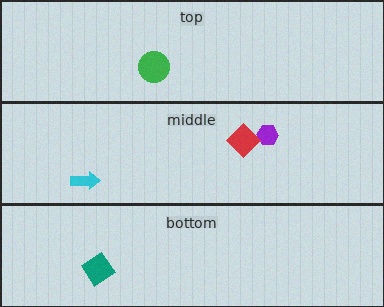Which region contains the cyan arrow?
The middle region.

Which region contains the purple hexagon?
The middle region.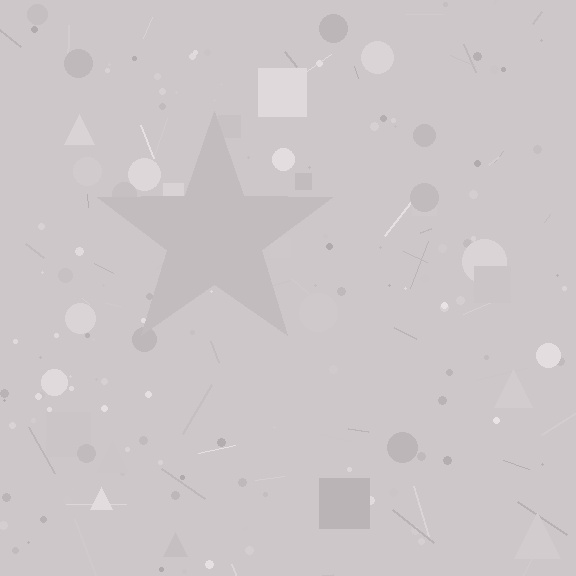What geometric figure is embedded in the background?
A star is embedded in the background.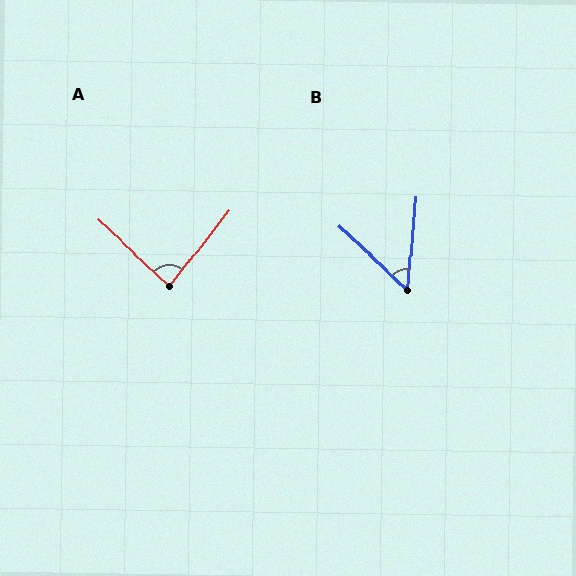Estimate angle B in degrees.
Approximately 52 degrees.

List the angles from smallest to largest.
B (52°), A (85°).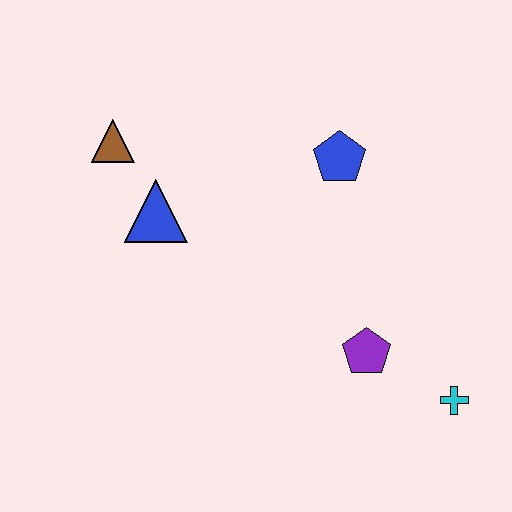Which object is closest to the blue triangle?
The brown triangle is closest to the blue triangle.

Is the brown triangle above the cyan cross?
Yes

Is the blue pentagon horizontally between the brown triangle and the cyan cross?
Yes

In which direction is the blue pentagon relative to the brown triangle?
The blue pentagon is to the right of the brown triangle.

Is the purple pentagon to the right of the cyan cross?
No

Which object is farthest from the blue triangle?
The cyan cross is farthest from the blue triangle.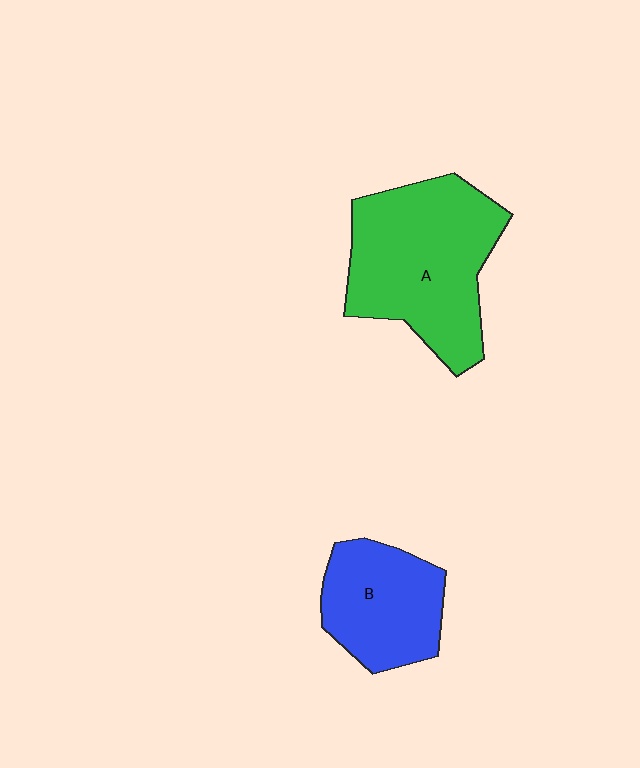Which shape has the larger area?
Shape A (green).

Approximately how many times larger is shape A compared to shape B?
Approximately 1.6 times.